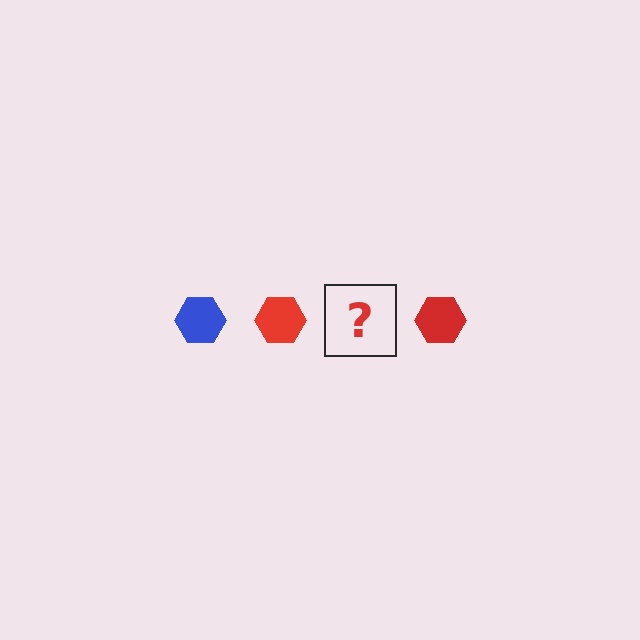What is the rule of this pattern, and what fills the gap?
The rule is that the pattern cycles through blue, red hexagons. The gap should be filled with a blue hexagon.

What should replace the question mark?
The question mark should be replaced with a blue hexagon.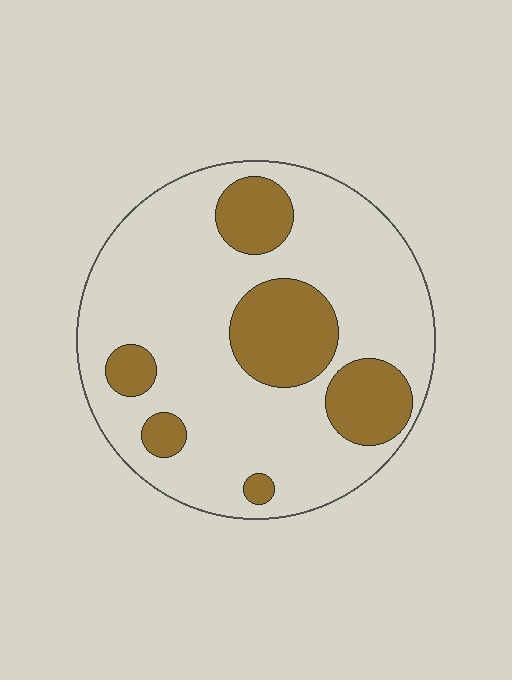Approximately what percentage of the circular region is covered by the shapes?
Approximately 25%.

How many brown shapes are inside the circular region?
6.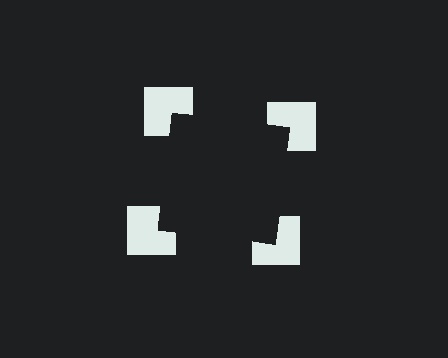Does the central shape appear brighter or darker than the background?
It typically appears slightly darker than the background, even though no actual brightness change is drawn.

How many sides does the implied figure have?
4 sides.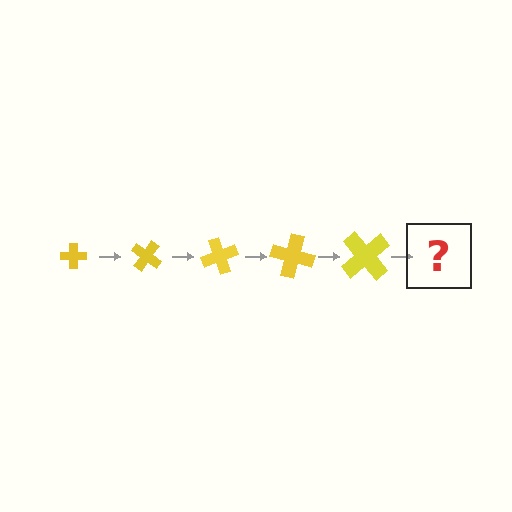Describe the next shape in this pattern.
It should be a cross, larger than the previous one and rotated 175 degrees from the start.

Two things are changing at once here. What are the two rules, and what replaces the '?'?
The two rules are that the cross grows larger each step and it rotates 35 degrees each step. The '?' should be a cross, larger than the previous one and rotated 175 degrees from the start.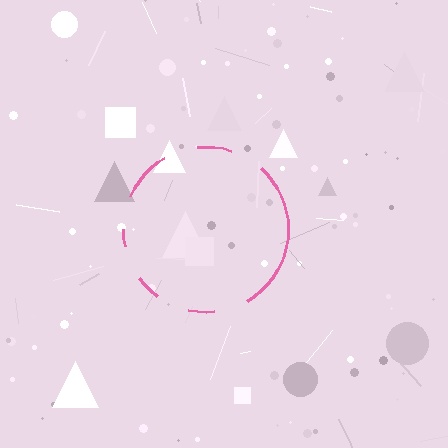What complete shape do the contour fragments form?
The contour fragments form a circle.